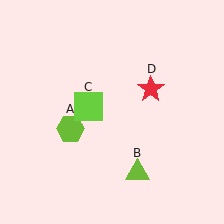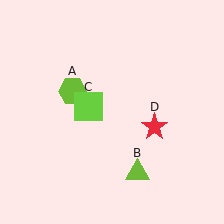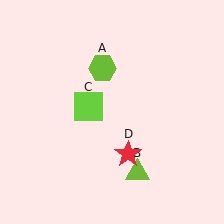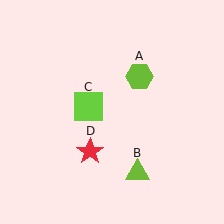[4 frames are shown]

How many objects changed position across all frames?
2 objects changed position: lime hexagon (object A), red star (object D).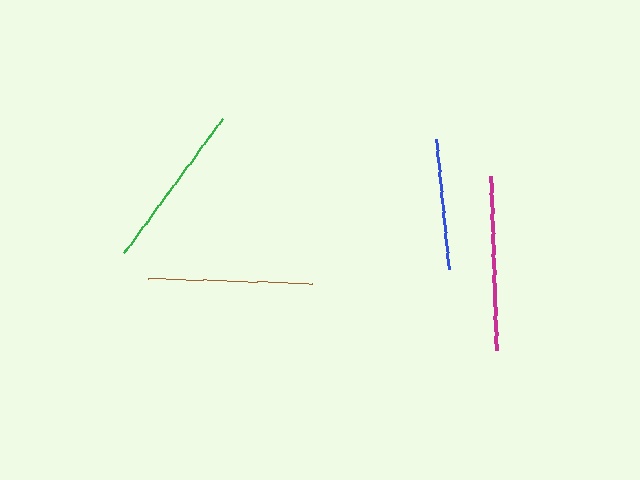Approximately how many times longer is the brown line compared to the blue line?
The brown line is approximately 1.3 times the length of the blue line.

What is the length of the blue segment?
The blue segment is approximately 131 pixels long.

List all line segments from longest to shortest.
From longest to shortest: magenta, green, brown, blue.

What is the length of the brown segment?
The brown segment is approximately 164 pixels long.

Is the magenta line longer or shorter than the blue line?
The magenta line is longer than the blue line.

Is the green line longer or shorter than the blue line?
The green line is longer than the blue line.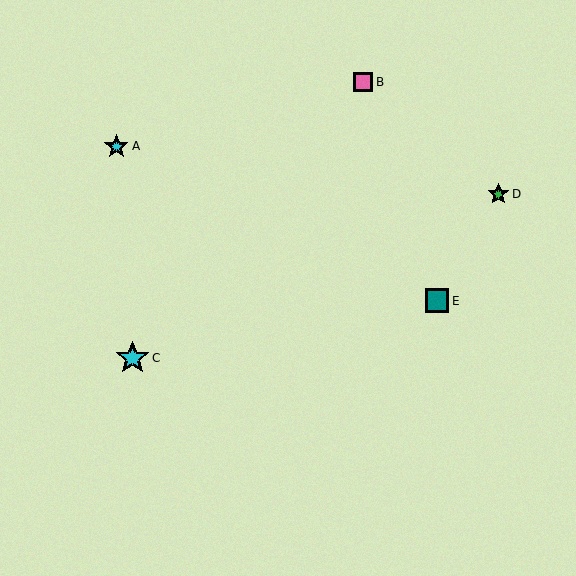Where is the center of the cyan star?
The center of the cyan star is at (132, 358).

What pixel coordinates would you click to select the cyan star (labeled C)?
Click at (132, 358) to select the cyan star C.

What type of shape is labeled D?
Shape D is a green star.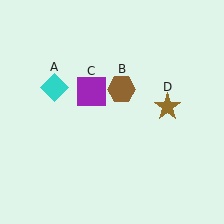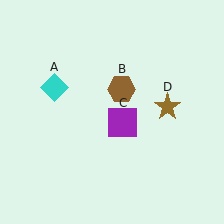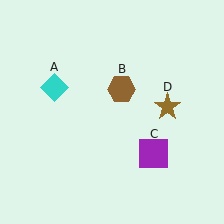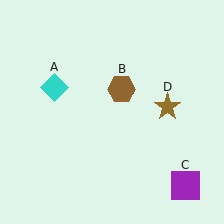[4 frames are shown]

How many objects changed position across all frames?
1 object changed position: purple square (object C).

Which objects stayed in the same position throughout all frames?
Cyan diamond (object A) and brown hexagon (object B) and brown star (object D) remained stationary.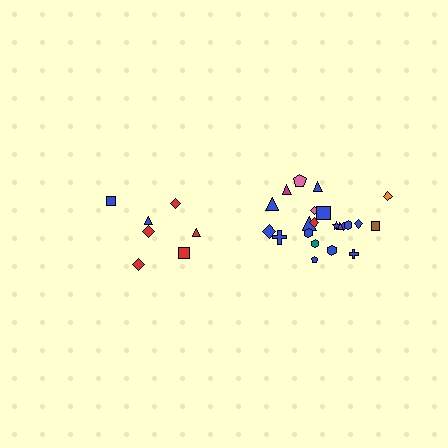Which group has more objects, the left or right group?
The right group.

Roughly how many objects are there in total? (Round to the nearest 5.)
Roughly 30 objects in total.